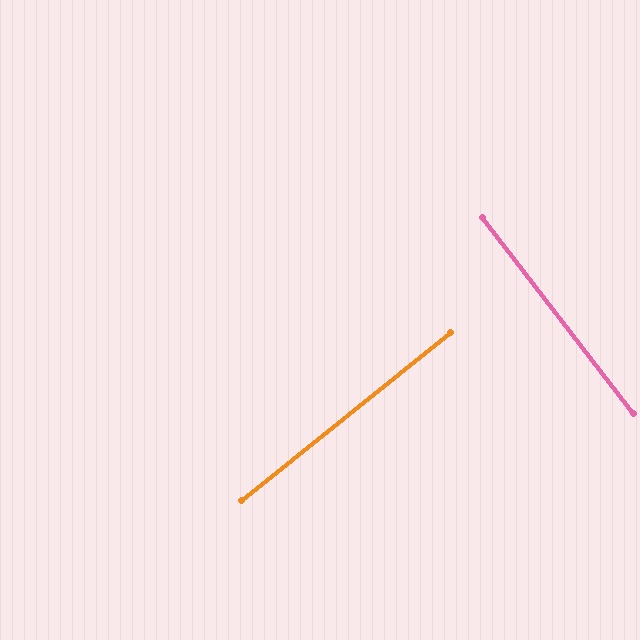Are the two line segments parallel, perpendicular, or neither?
Perpendicular — they meet at approximately 89°.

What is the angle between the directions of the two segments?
Approximately 89 degrees.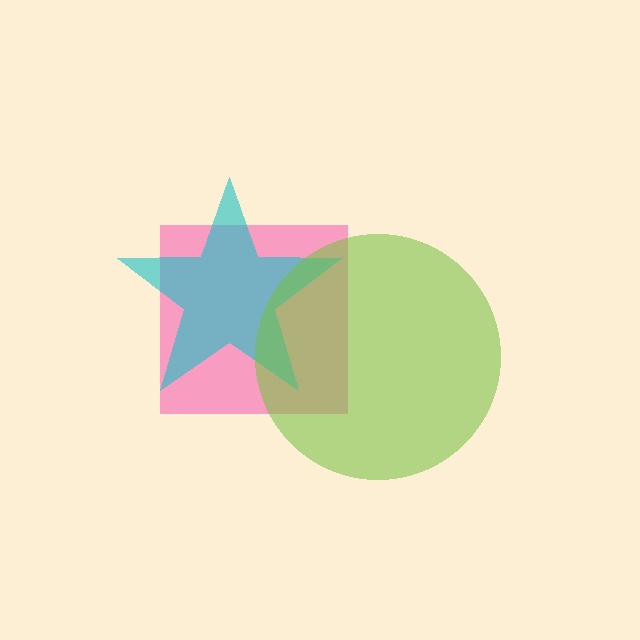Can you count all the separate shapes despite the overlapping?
Yes, there are 3 separate shapes.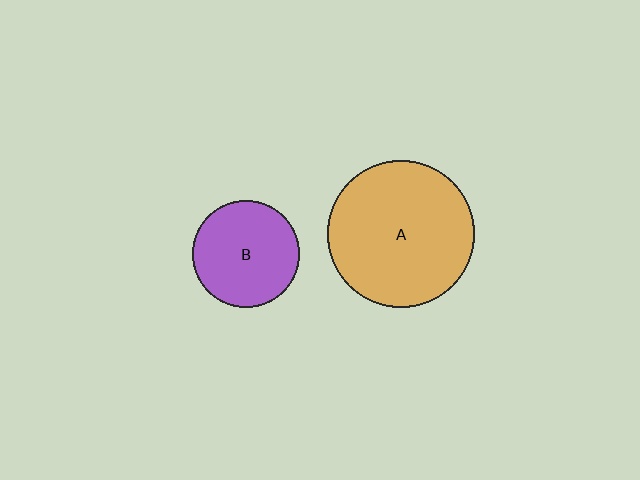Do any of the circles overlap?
No, none of the circles overlap.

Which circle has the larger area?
Circle A (orange).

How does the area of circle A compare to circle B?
Approximately 1.9 times.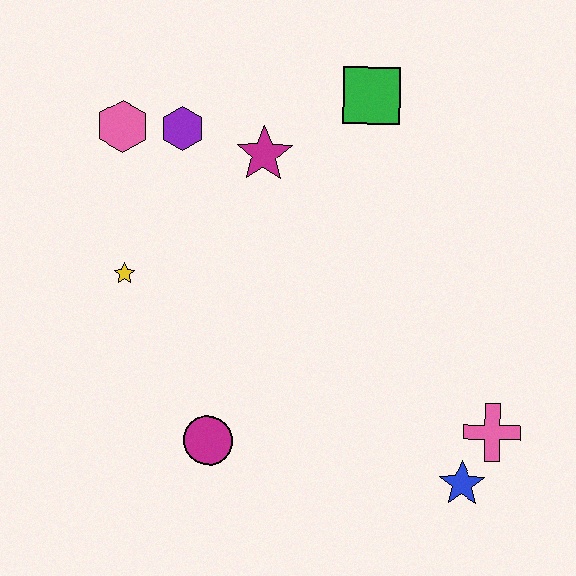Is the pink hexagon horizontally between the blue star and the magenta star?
No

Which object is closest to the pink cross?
The blue star is closest to the pink cross.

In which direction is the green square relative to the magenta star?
The green square is to the right of the magenta star.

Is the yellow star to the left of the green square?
Yes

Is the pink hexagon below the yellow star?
No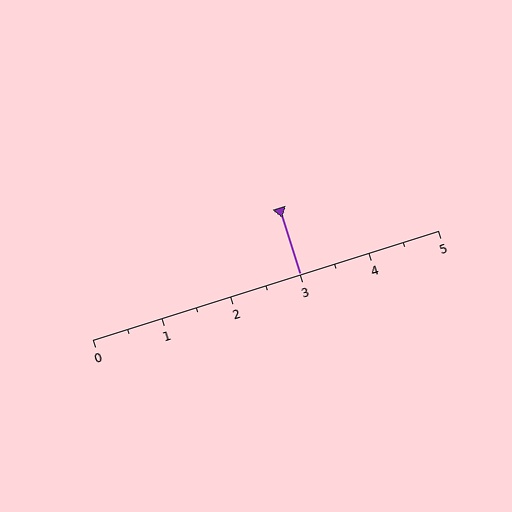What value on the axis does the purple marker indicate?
The marker indicates approximately 3.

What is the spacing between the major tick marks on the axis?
The major ticks are spaced 1 apart.